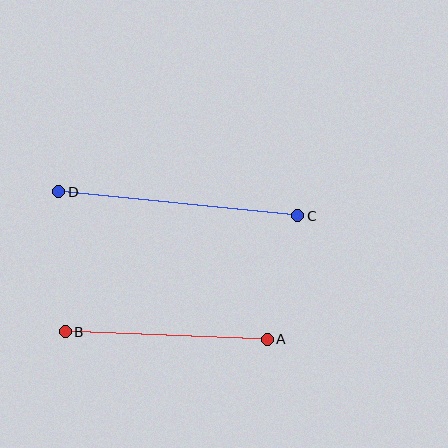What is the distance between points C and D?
The distance is approximately 241 pixels.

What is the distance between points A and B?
The distance is approximately 202 pixels.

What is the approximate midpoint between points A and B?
The midpoint is at approximately (166, 336) pixels.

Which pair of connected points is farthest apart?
Points C and D are farthest apart.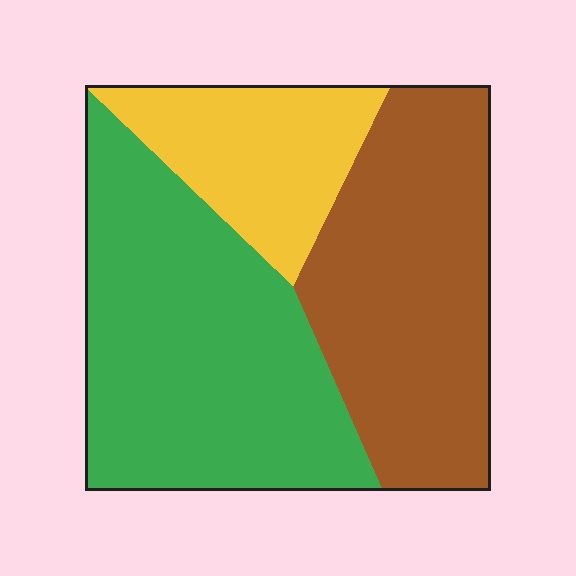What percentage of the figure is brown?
Brown covers roughly 35% of the figure.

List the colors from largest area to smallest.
From largest to smallest: green, brown, yellow.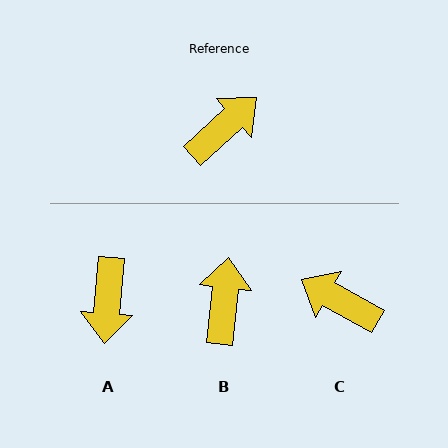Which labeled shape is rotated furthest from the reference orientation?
A, about 137 degrees away.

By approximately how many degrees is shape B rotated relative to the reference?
Approximately 41 degrees counter-clockwise.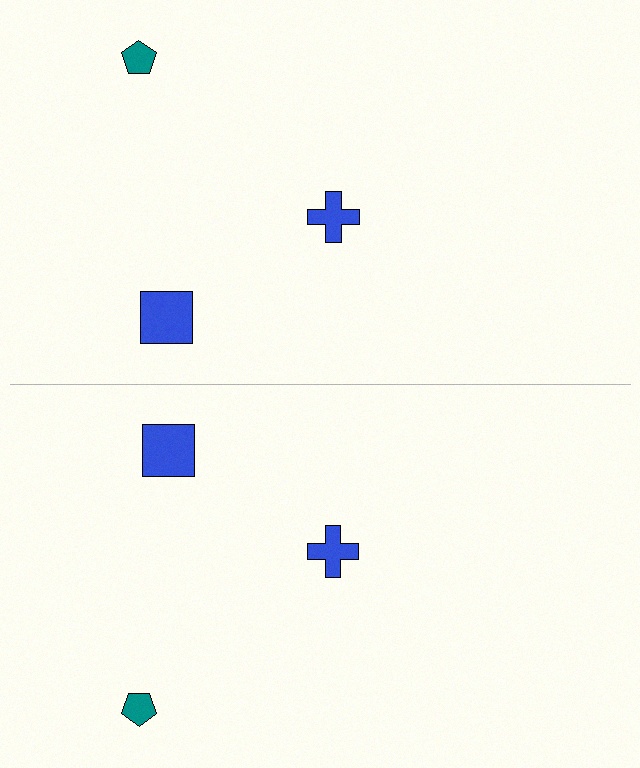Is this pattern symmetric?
Yes, this pattern has bilateral (reflection) symmetry.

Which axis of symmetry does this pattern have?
The pattern has a horizontal axis of symmetry running through the center of the image.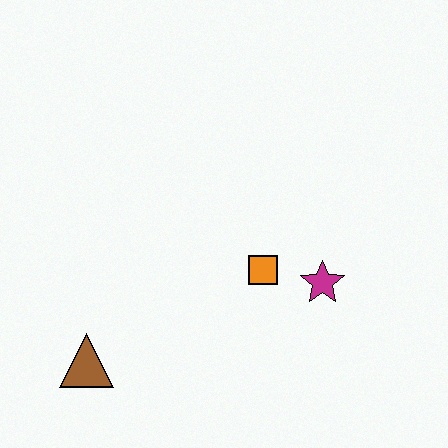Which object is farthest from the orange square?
The brown triangle is farthest from the orange square.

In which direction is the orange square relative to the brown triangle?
The orange square is to the right of the brown triangle.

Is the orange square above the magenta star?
Yes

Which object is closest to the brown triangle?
The orange square is closest to the brown triangle.